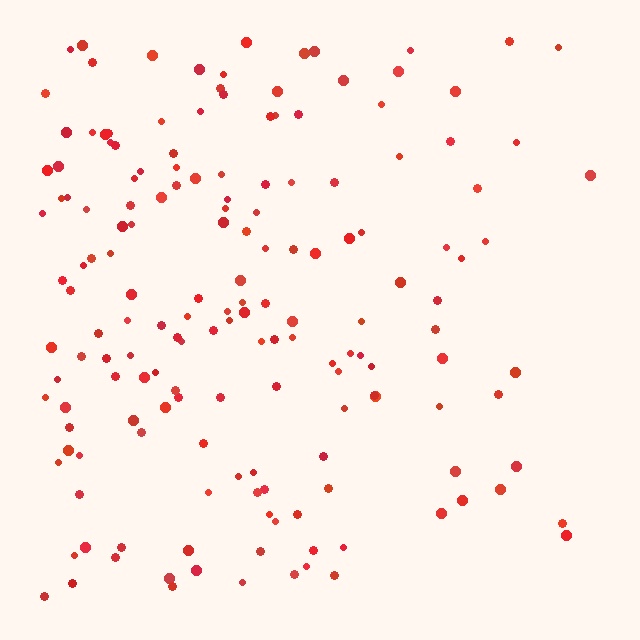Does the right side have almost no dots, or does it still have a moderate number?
Still a moderate number, just noticeably fewer than the left.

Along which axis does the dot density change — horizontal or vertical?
Horizontal.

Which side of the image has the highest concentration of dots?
The left.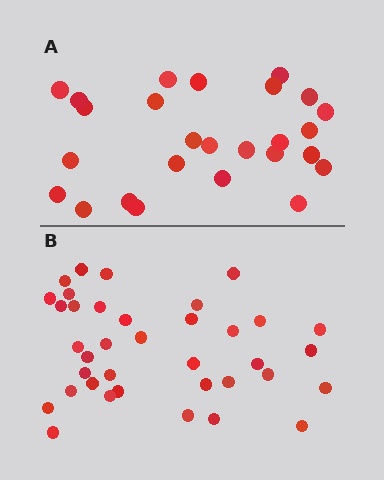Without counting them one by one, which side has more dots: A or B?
Region B (the bottom region) has more dots.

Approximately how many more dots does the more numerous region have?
Region B has roughly 12 or so more dots than region A.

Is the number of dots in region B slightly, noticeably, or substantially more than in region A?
Region B has noticeably more, but not dramatically so. The ratio is roughly 1.4 to 1.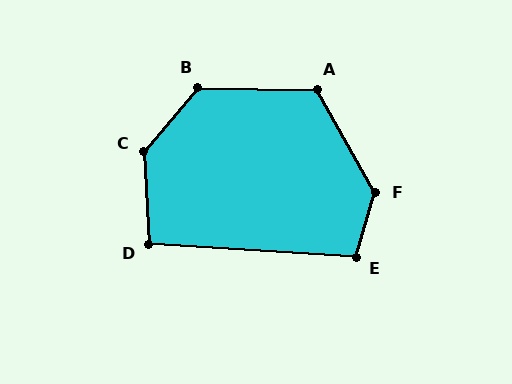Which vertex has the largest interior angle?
C, at approximately 137 degrees.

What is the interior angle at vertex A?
Approximately 120 degrees (obtuse).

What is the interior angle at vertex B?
Approximately 130 degrees (obtuse).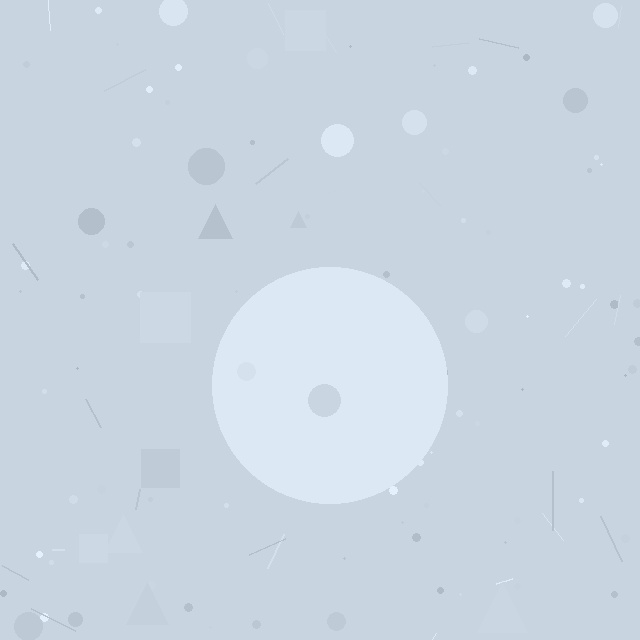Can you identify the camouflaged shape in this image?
The camouflaged shape is a circle.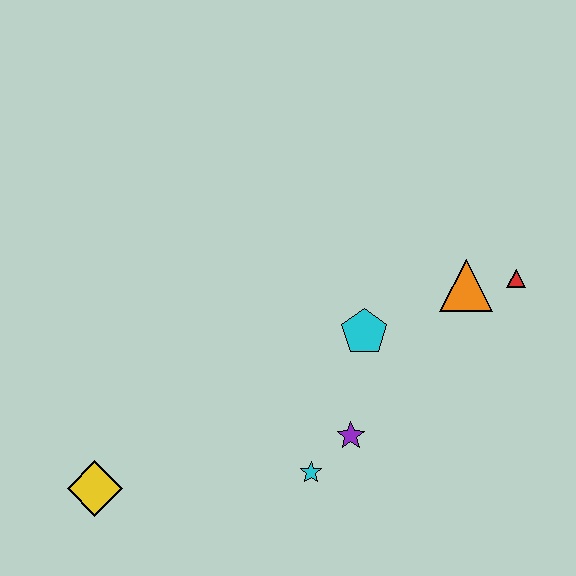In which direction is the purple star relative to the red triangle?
The purple star is to the left of the red triangle.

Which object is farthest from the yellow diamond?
The red triangle is farthest from the yellow diamond.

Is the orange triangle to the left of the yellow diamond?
No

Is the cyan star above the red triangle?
No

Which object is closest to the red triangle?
The orange triangle is closest to the red triangle.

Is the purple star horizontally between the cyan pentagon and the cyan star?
Yes